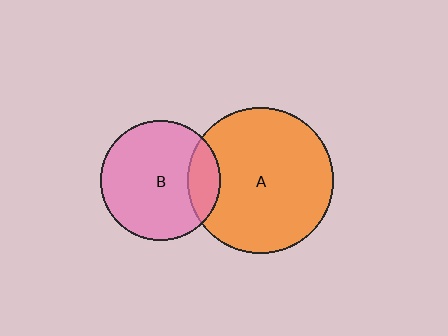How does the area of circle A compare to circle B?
Approximately 1.5 times.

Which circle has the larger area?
Circle A (orange).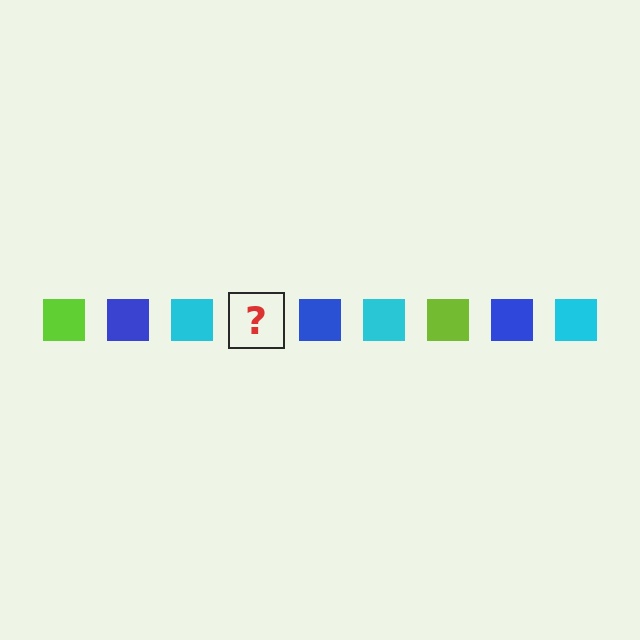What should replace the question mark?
The question mark should be replaced with a lime square.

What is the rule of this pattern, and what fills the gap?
The rule is that the pattern cycles through lime, blue, cyan squares. The gap should be filled with a lime square.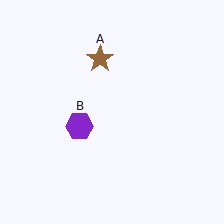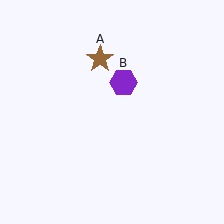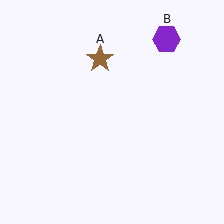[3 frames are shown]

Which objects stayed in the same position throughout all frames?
Brown star (object A) remained stationary.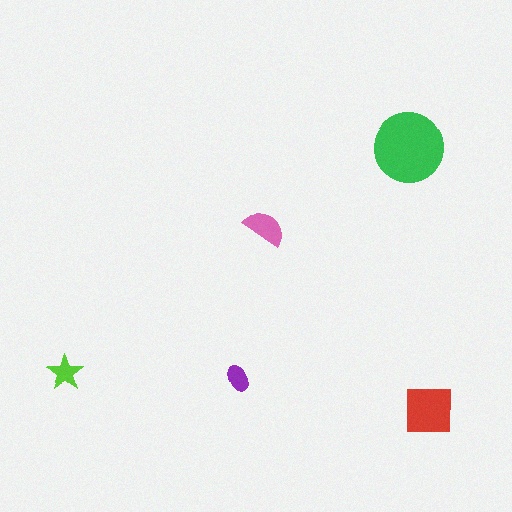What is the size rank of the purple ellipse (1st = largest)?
5th.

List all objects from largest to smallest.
The green circle, the red square, the pink semicircle, the lime star, the purple ellipse.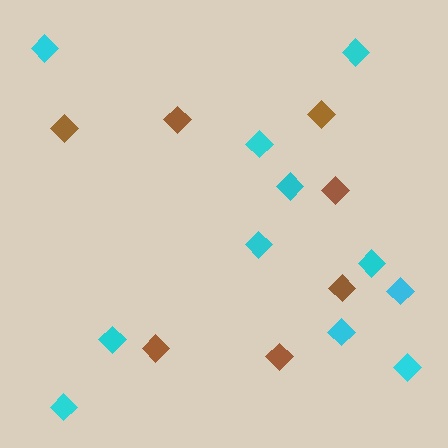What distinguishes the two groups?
There are 2 groups: one group of cyan diamonds (11) and one group of brown diamonds (7).